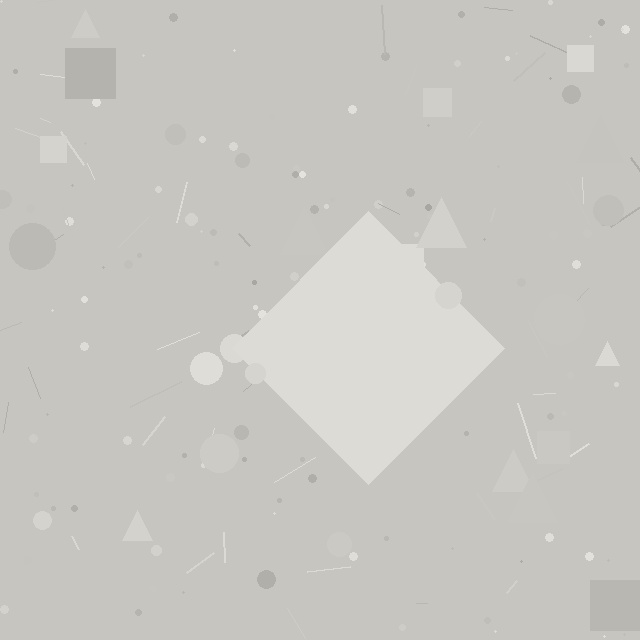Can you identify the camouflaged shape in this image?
The camouflaged shape is a diamond.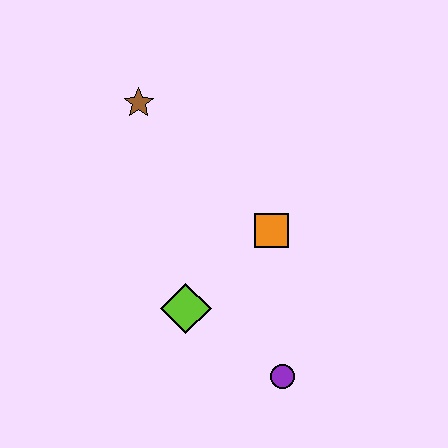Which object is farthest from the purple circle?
The brown star is farthest from the purple circle.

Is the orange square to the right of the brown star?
Yes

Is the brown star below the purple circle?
No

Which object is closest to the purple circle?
The lime diamond is closest to the purple circle.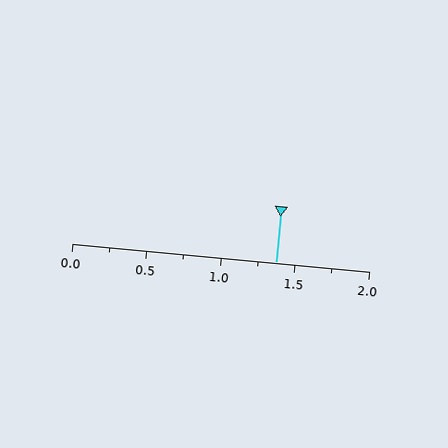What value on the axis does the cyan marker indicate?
The marker indicates approximately 1.38.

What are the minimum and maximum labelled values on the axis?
The axis runs from 0.0 to 2.0.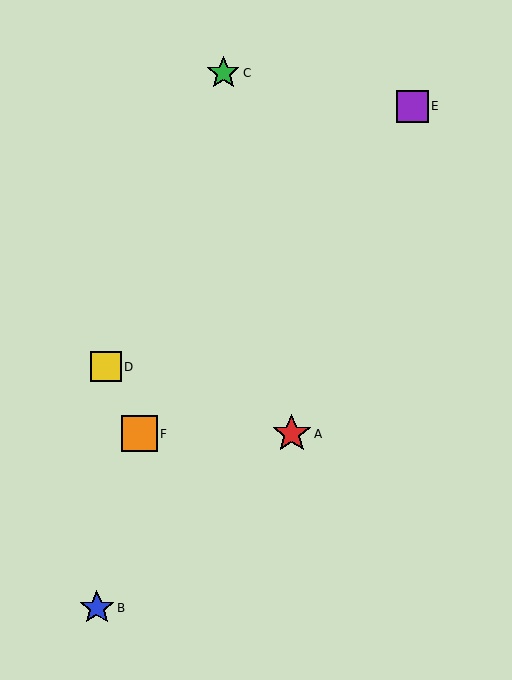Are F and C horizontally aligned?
No, F is at y≈434 and C is at y≈73.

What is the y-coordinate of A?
Object A is at y≈434.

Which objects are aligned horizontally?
Objects A, F are aligned horizontally.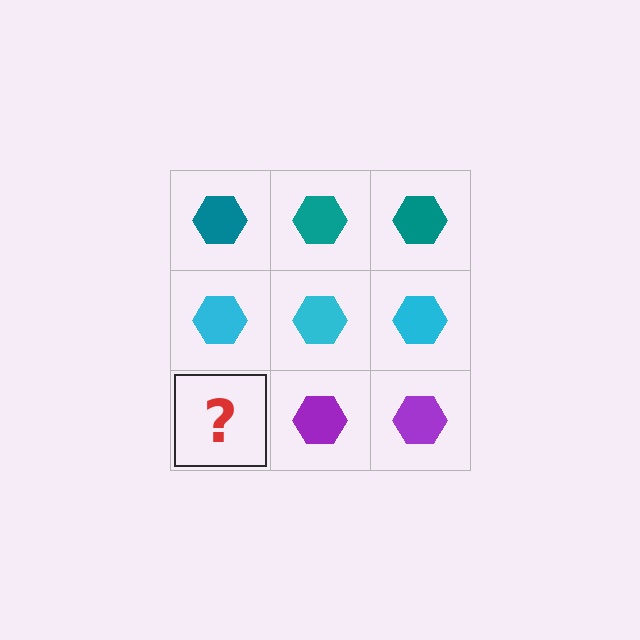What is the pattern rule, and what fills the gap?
The rule is that each row has a consistent color. The gap should be filled with a purple hexagon.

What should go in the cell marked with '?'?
The missing cell should contain a purple hexagon.